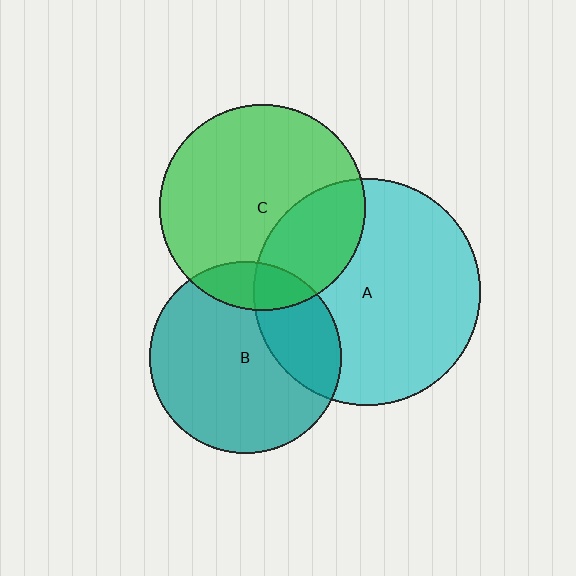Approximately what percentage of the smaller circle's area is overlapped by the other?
Approximately 25%.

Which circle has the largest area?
Circle A (cyan).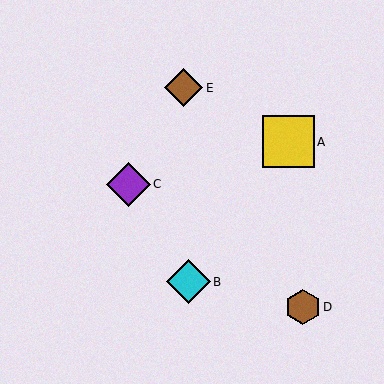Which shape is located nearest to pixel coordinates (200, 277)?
The cyan diamond (labeled B) at (188, 282) is nearest to that location.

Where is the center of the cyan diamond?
The center of the cyan diamond is at (188, 282).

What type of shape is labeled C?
Shape C is a purple diamond.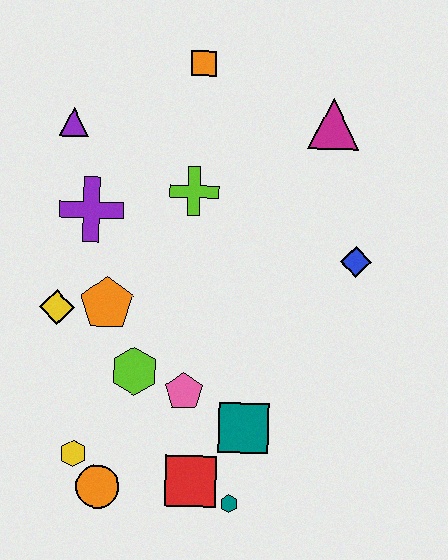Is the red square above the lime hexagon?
No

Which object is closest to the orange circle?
The yellow hexagon is closest to the orange circle.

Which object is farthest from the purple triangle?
The teal hexagon is farthest from the purple triangle.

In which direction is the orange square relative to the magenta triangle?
The orange square is to the left of the magenta triangle.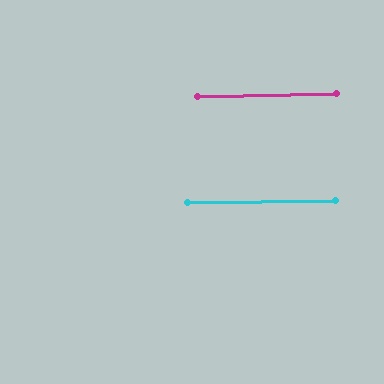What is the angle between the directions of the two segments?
Approximately 0 degrees.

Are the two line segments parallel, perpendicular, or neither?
Parallel — their directions differ by only 0.3°.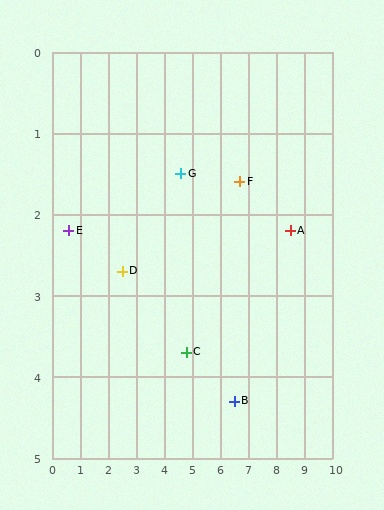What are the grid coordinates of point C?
Point C is at approximately (4.8, 3.7).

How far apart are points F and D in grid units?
Points F and D are about 4.3 grid units apart.